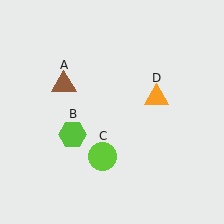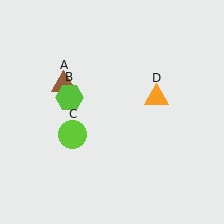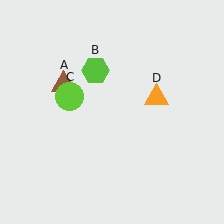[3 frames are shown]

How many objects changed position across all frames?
2 objects changed position: lime hexagon (object B), lime circle (object C).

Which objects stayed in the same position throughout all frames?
Brown triangle (object A) and orange triangle (object D) remained stationary.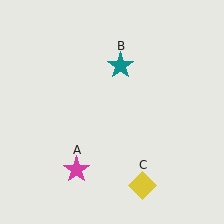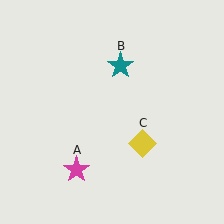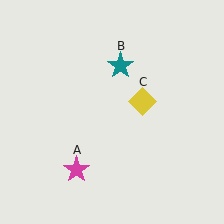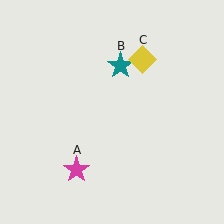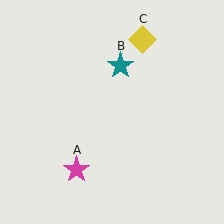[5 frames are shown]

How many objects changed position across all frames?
1 object changed position: yellow diamond (object C).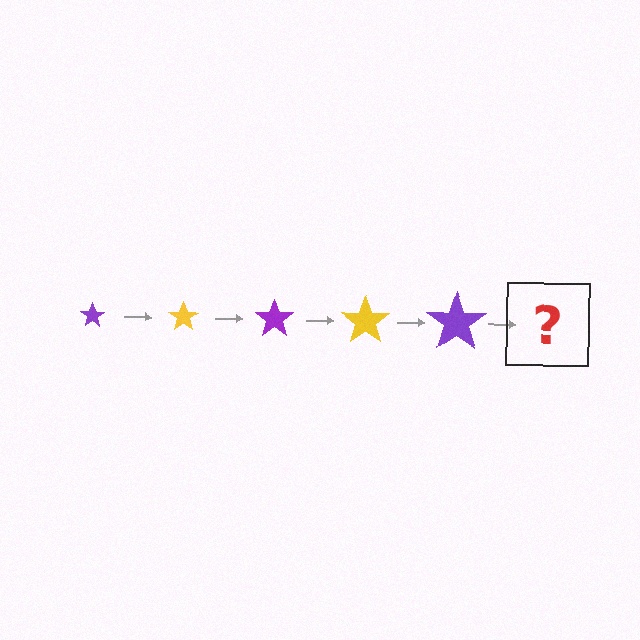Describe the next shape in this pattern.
It should be a yellow star, larger than the previous one.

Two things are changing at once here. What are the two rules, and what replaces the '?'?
The two rules are that the star grows larger each step and the color cycles through purple and yellow. The '?' should be a yellow star, larger than the previous one.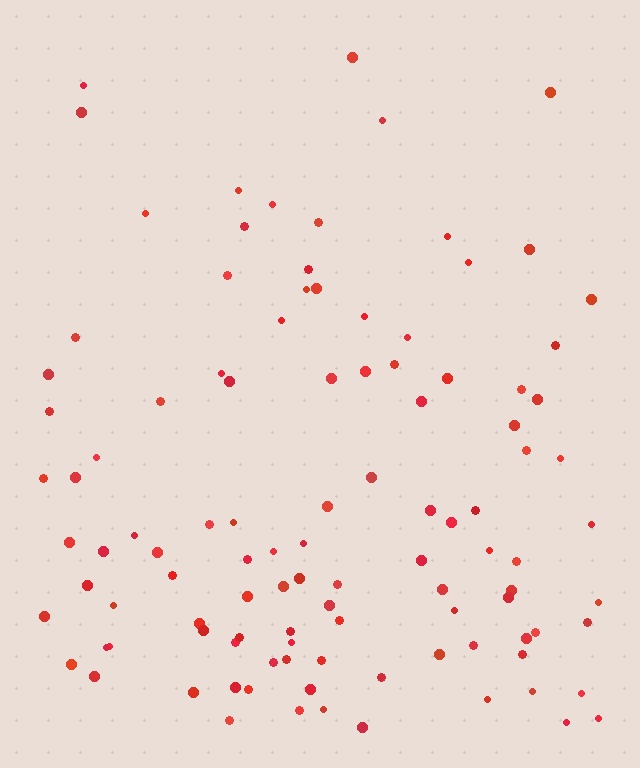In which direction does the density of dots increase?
From top to bottom, with the bottom side densest.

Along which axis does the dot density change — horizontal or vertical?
Vertical.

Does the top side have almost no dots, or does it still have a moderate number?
Still a moderate number, just noticeably fewer than the bottom.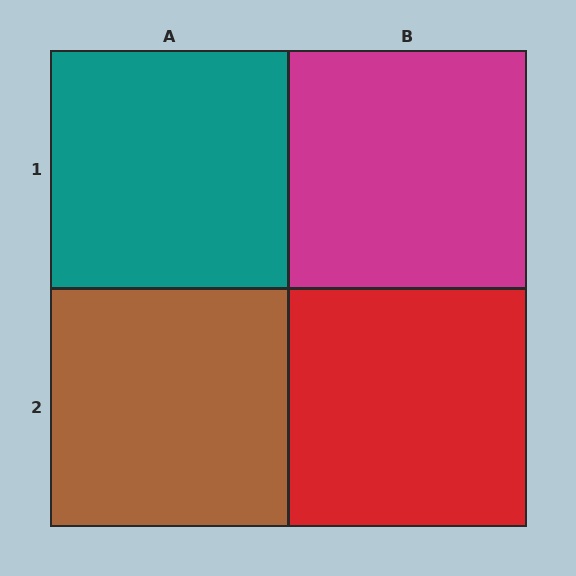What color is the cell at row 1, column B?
Magenta.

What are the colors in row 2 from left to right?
Brown, red.